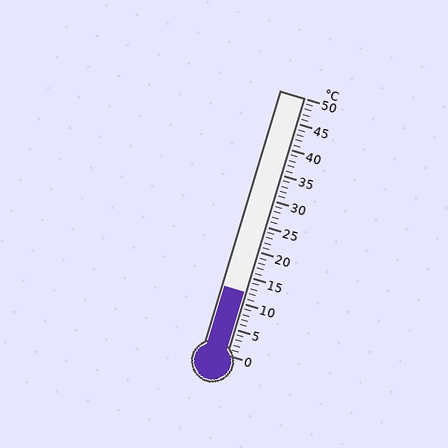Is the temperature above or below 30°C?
The temperature is below 30°C.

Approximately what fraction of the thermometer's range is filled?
The thermometer is filled to approximately 25% of its range.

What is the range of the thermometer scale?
The thermometer scale ranges from 0°C to 50°C.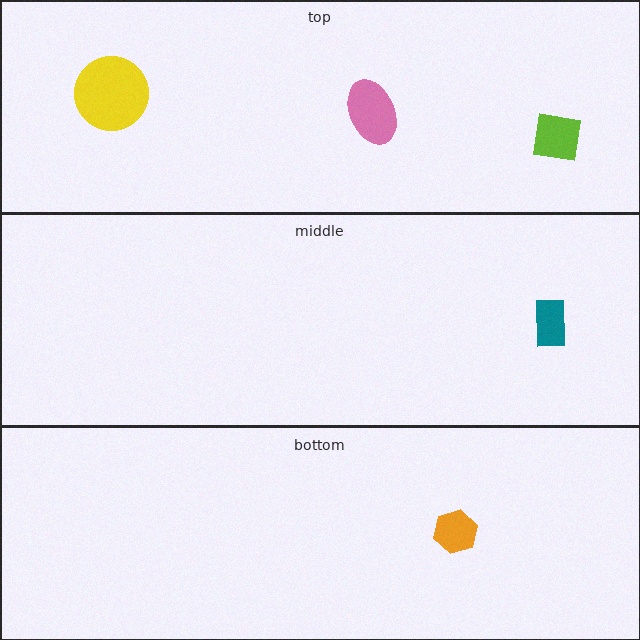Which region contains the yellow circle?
The top region.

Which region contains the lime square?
The top region.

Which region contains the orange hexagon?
The bottom region.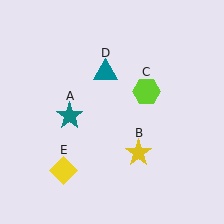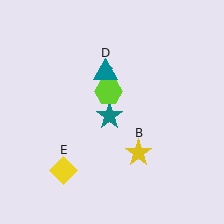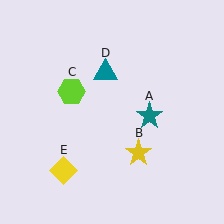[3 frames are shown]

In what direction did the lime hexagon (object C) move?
The lime hexagon (object C) moved left.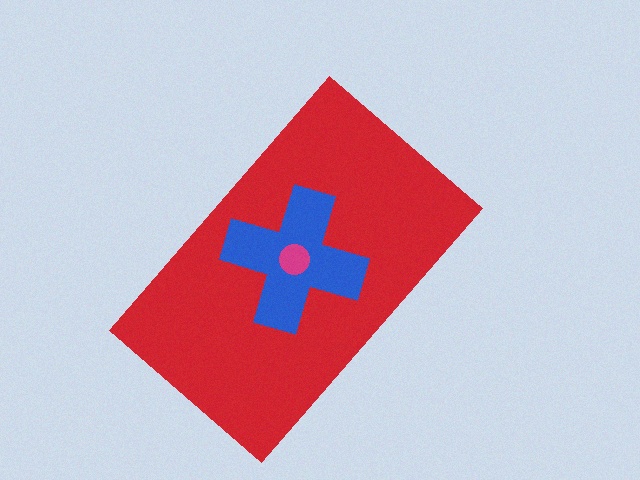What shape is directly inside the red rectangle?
The blue cross.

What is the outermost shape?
The red rectangle.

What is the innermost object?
The magenta circle.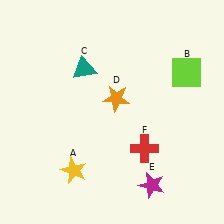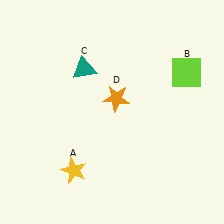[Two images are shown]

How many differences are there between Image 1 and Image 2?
There are 2 differences between the two images.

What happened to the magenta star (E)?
The magenta star (E) was removed in Image 2. It was in the bottom-right area of Image 1.